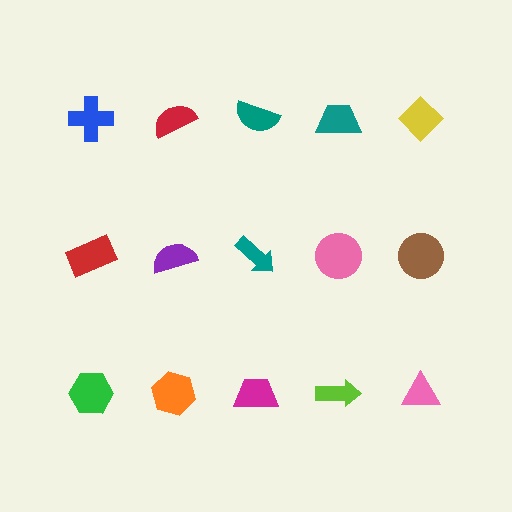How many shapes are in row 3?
5 shapes.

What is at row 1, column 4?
A teal trapezoid.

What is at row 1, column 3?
A teal semicircle.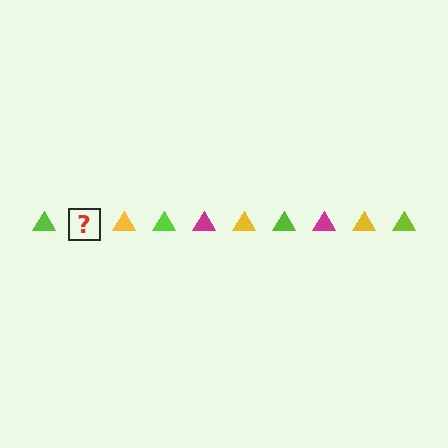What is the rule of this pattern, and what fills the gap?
The rule is that the pattern cycles through lime, magenta, yellow triangles. The gap should be filled with a magenta triangle.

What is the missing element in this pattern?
The missing element is a magenta triangle.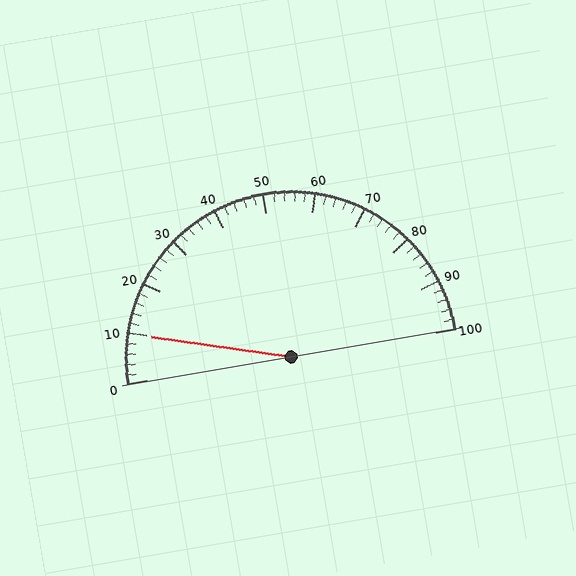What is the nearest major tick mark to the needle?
The nearest major tick mark is 10.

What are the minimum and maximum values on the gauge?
The gauge ranges from 0 to 100.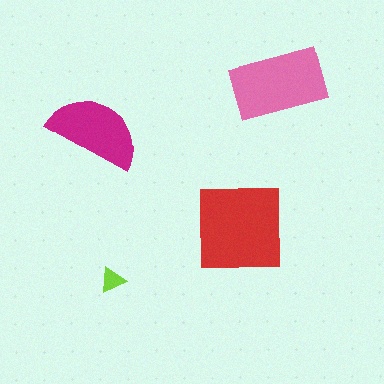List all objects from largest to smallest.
The red square, the pink rectangle, the magenta semicircle, the lime triangle.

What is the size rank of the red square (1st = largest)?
1st.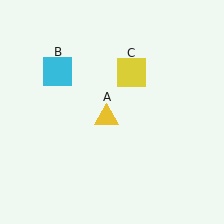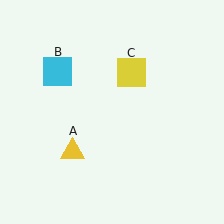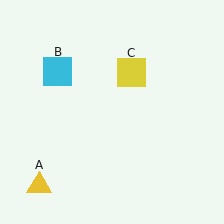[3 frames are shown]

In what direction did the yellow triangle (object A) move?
The yellow triangle (object A) moved down and to the left.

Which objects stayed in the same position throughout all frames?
Cyan square (object B) and yellow square (object C) remained stationary.